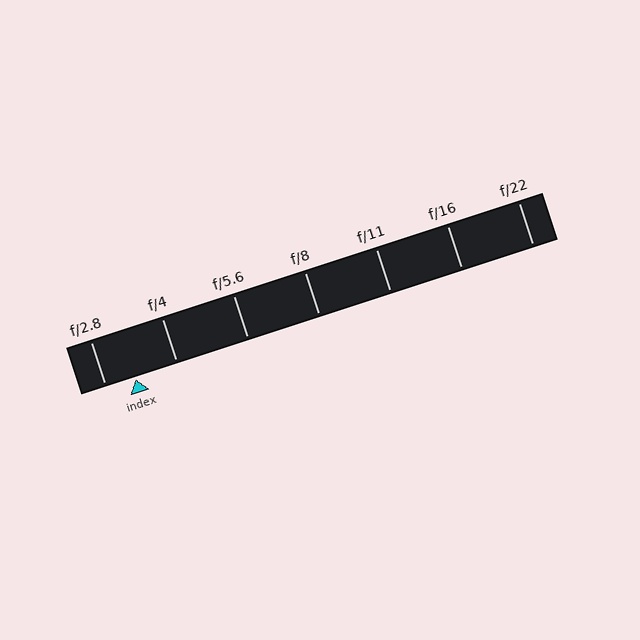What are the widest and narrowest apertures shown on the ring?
The widest aperture shown is f/2.8 and the narrowest is f/22.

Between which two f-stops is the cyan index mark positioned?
The index mark is between f/2.8 and f/4.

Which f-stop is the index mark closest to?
The index mark is closest to f/2.8.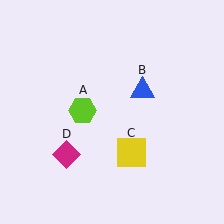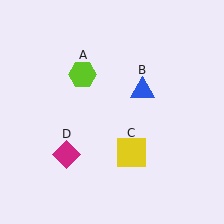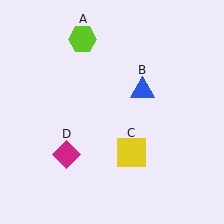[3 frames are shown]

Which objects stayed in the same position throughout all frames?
Blue triangle (object B) and yellow square (object C) and magenta diamond (object D) remained stationary.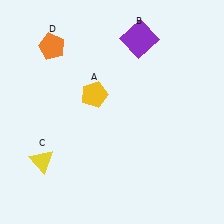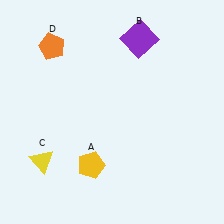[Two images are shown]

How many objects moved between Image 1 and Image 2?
1 object moved between the two images.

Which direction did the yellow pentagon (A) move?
The yellow pentagon (A) moved down.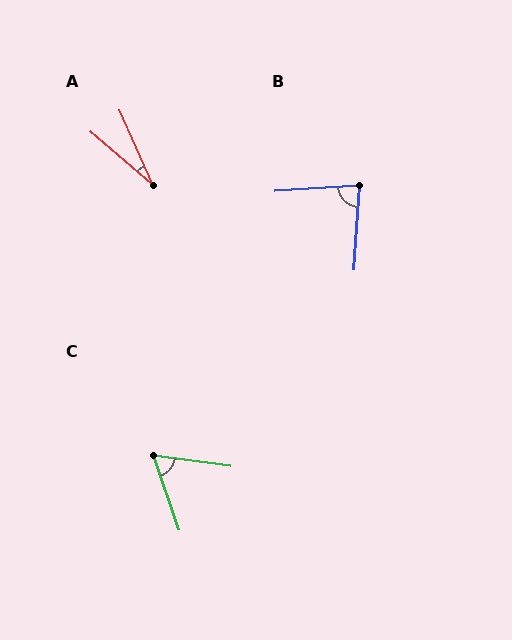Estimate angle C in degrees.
Approximately 63 degrees.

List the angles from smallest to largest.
A (26°), C (63°), B (83°).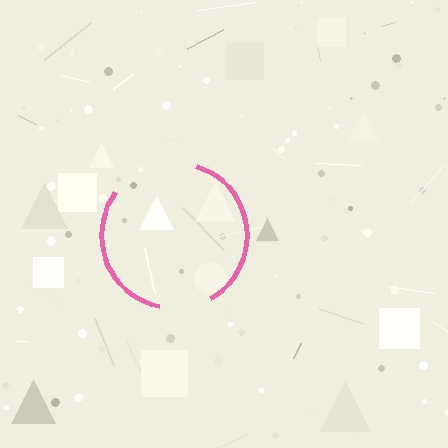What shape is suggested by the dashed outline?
The dashed outline suggests a circle.